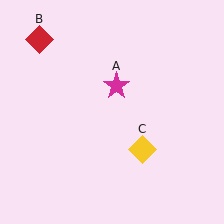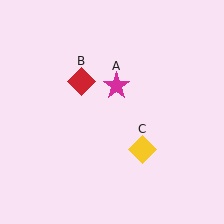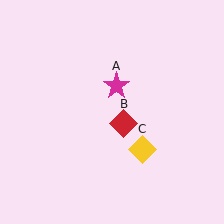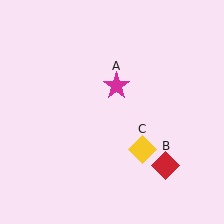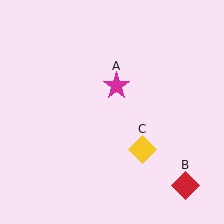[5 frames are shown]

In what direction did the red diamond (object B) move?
The red diamond (object B) moved down and to the right.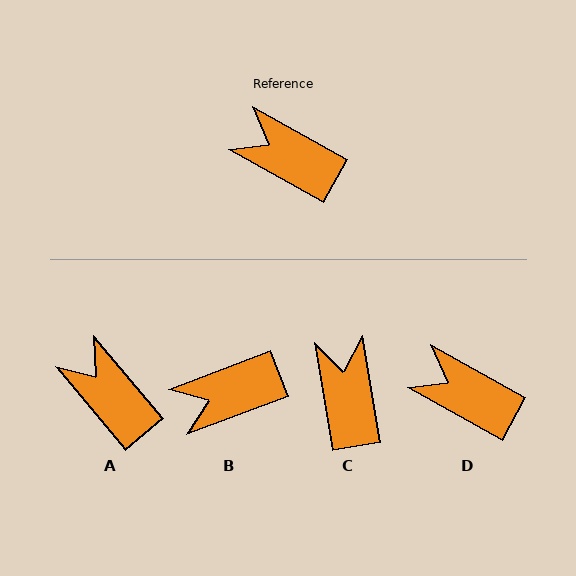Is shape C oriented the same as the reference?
No, it is off by about 51 degrees.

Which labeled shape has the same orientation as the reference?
D.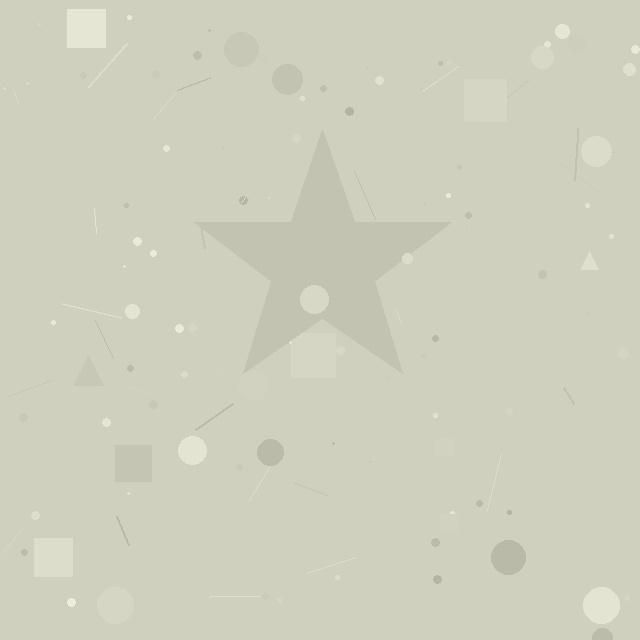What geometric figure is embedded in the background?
A star is embedded in the background.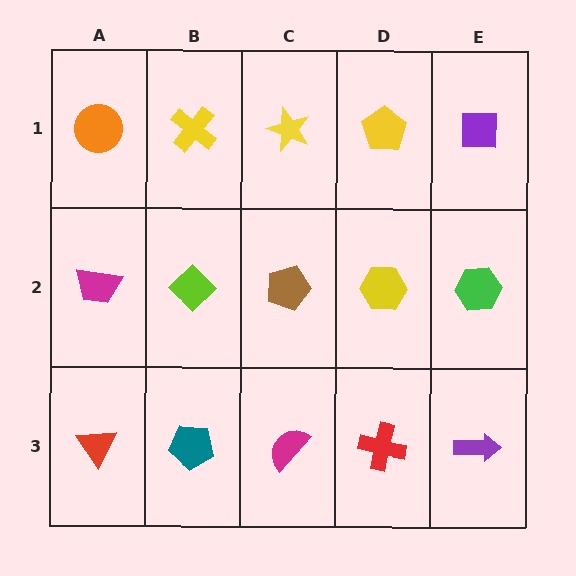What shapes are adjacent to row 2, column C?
A yellow star (row 1, column C), a magenta semicircle (row 3, column C), a lime diamond (row 2, column B), a yellow hexagon (row 2, column D).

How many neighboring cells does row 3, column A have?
2.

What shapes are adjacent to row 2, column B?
A yellow cross (row 1, column B), a teal pentagon (row 3, column B), a magenta trapezoid (row 2, column A), a brown pentagon (row 2, column C).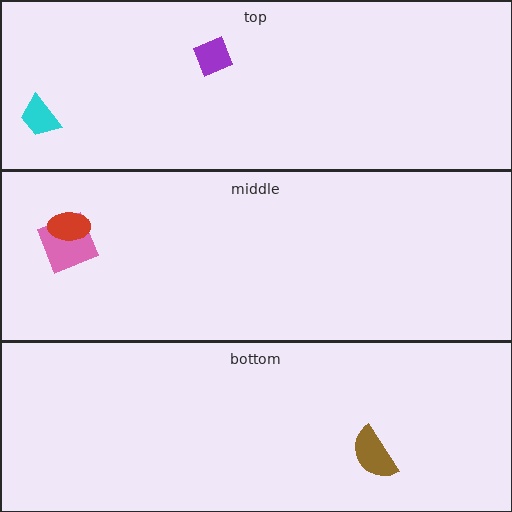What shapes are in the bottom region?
The brown semicircle.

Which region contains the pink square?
The middle region.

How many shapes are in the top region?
2.